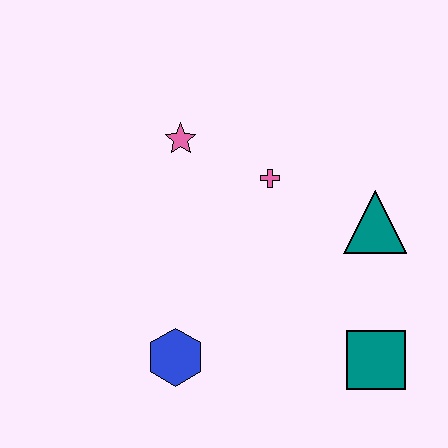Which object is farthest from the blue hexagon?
The teal triangle is farthest from the blue hexagon.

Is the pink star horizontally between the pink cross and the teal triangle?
No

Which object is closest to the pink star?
The pink cross is closest to the pink star.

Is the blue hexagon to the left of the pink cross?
Yes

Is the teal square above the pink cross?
No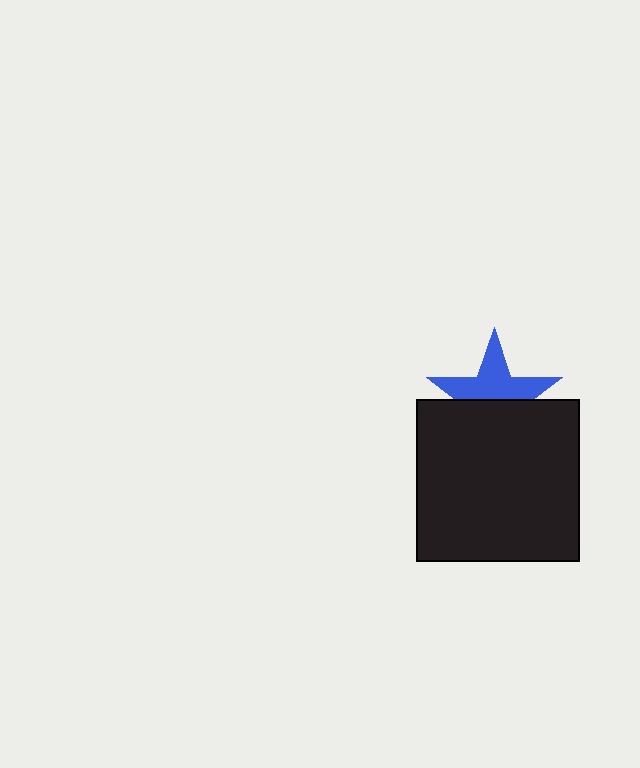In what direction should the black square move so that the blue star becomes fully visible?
The black square should move down. That is the shortest direction to clear the overlap and leave the blue star fully visible.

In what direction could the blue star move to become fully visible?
The blue star could move up. That would shift it out from behind the black square entirely.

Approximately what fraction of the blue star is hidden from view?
Roughly 47% of the blue star is hidden behind the black square.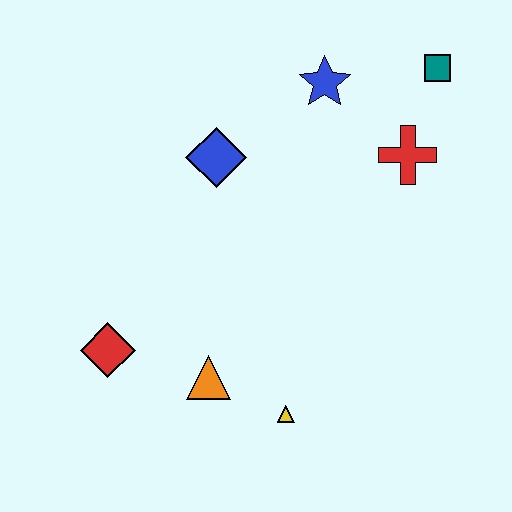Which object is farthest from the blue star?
The red diamond is farthest from the blue star.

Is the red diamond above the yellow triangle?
Yes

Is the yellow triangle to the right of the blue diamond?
Yes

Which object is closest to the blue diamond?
The blue star is closest to the blue diamond.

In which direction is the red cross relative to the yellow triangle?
The red cross is above the yellow triangle.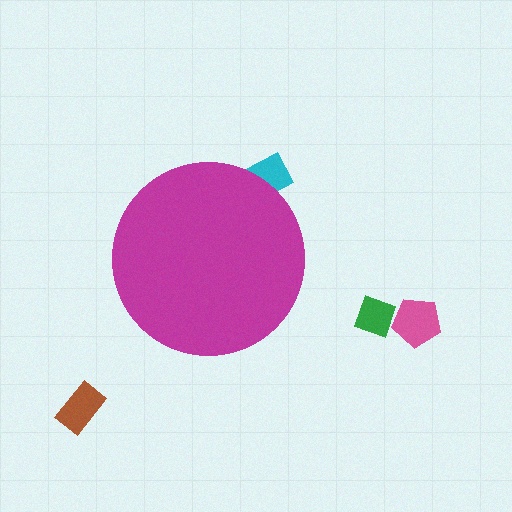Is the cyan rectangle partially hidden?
Yes, the cyan rectangle is partially hidden behind the magenta circle.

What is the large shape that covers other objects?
A magenta circle.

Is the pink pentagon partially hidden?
No, the pink pentagon is fully visible.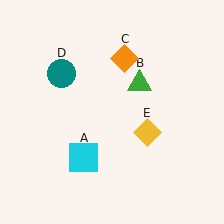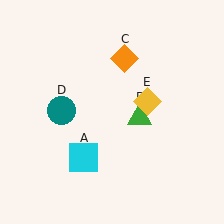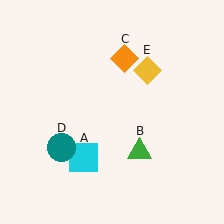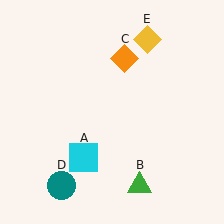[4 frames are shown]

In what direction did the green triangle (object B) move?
The green triangle (object B) moved down.